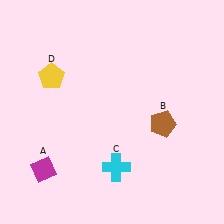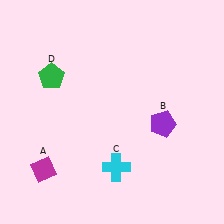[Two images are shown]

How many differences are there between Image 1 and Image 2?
There are 2 differences between the two images.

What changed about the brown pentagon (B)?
In Image 1, B is brown. In Image 2, it changed to purple.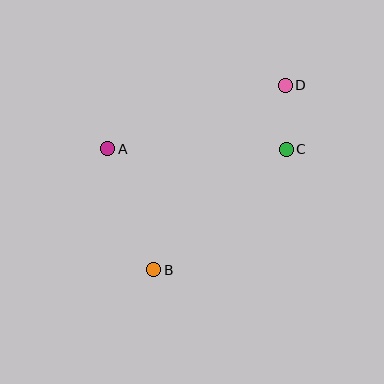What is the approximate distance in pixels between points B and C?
The distance between B and C is approximately 179 pixels.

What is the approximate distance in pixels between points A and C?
The distance between A and C is approximately 178 pixels.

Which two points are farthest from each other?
Points B and D are farthest from each other.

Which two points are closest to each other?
Points C and D are closest to each other.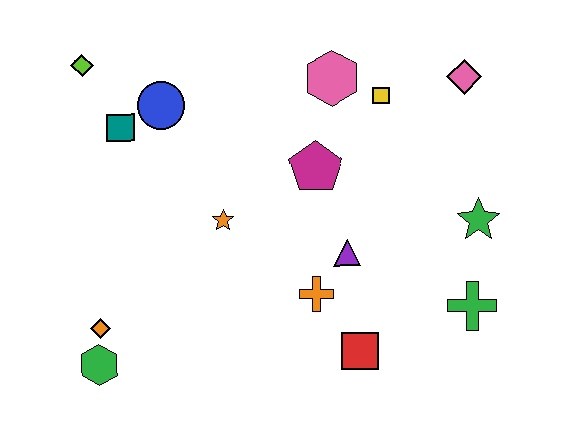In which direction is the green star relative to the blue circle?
The green star is to the right of the blue circle.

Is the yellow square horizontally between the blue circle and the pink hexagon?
No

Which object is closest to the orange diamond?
The green hexagon is closest to the orange diamond.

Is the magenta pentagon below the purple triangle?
No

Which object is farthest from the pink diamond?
The green hexagon is farthest from the pink diamond.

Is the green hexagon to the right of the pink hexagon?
No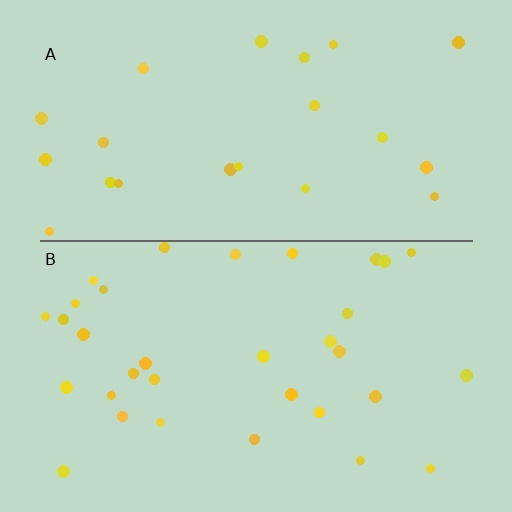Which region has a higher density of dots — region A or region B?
B (the bottom).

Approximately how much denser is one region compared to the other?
Approximately 1.5× — region B over region A.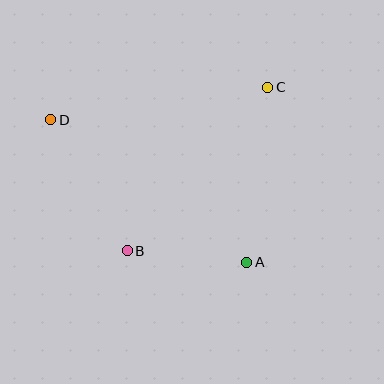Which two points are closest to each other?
Points A and B are closest to each other.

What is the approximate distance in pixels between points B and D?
The distance between B and D is approximately 152 pixels.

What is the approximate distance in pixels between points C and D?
The distance between C and D is approximately 219 pixels.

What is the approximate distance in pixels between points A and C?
The distance between A and C is approximately 176 pixels.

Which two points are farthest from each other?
Points A and D are farthest from each other.